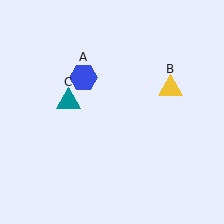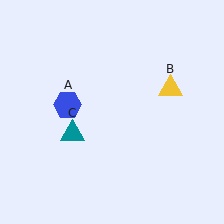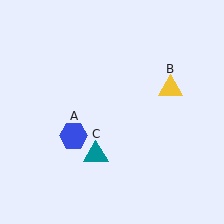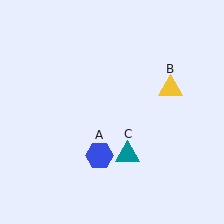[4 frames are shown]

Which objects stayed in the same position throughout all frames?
Yellow triangle (object B) remained stationary.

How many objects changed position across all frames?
2 objects changed position: blue hexagon (object A), teal triangle (object C).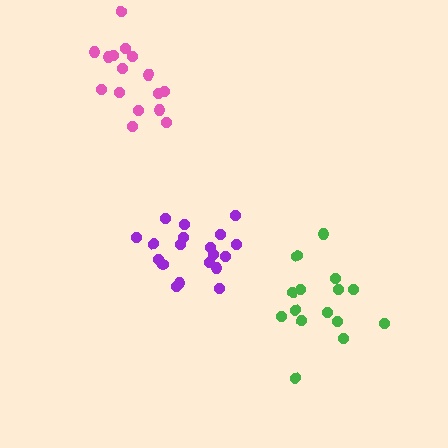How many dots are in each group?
Group 1: 19 dots, Group 2: 15 dots, Group 3: 16 dots (50 total).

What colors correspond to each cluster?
The clusters are colored: purple, green, pink.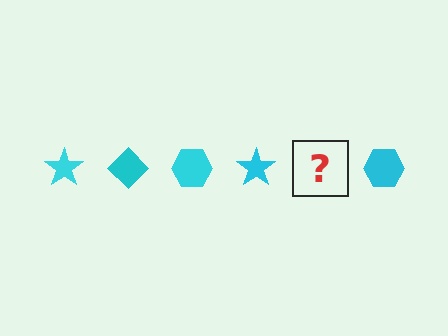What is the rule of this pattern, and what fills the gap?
The rule is that the pattern cycles through star, diamond, hexagon shapes in cyan. The gap should be filled with a cyan diamond.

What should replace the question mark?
The question mark should be replaced with a cyan diamond.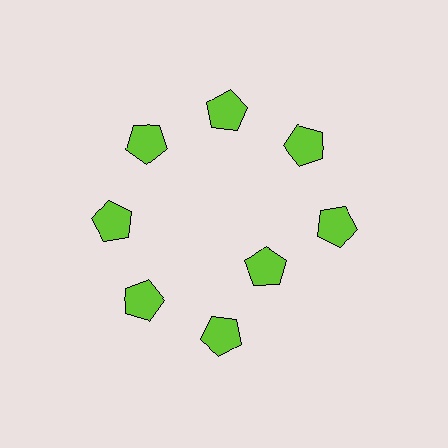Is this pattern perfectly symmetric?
No. The 8 lime pentagons are arranged in a ring, but one element near the 4 o'clock position is pulled inward toward the center, breaking the 8-fold rotational symmetry.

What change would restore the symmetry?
The symmetry would be restored by moving it outward, back onto the ring so that all 8 pentagons sit at equal angles and equal distance from the center.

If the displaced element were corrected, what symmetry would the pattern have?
It would have 8-fold rotational symmetry — the pattern would map onto itself every 45 degrees.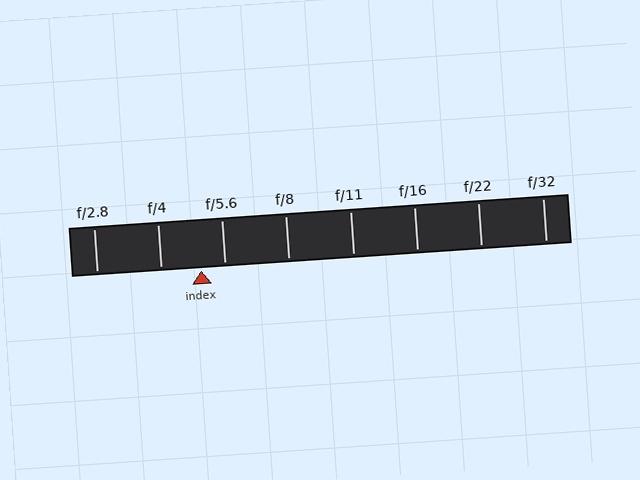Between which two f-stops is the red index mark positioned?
The index mark is between f/4 and f/5.6.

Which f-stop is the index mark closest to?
The index mark is closest to f/5.6.